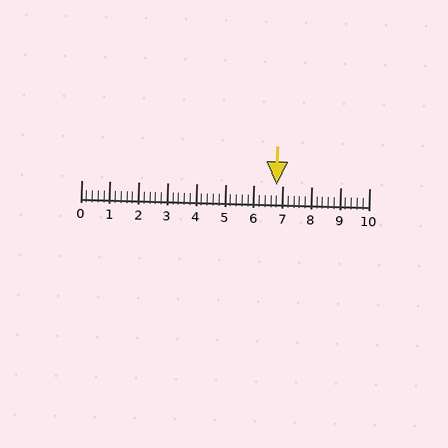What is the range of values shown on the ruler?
The ruler shows values from 0 to 10.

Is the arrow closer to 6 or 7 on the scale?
The arrow is closer to 7.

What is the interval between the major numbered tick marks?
The major tick marks are spaced 1 units apart.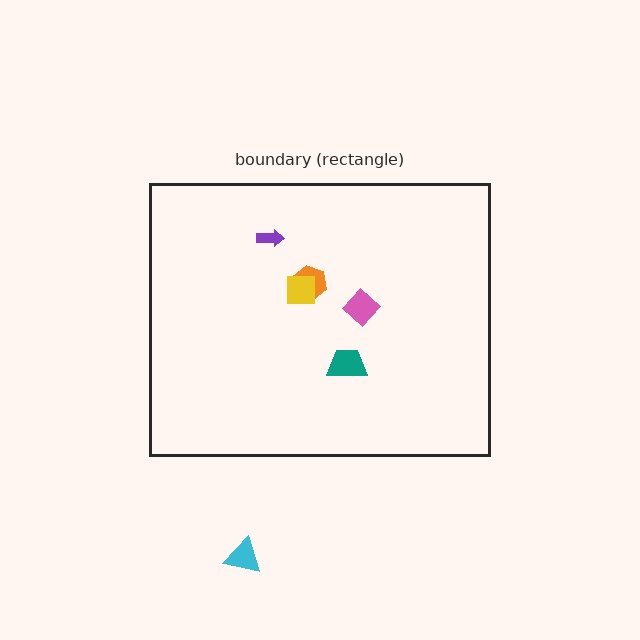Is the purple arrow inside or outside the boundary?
Inside.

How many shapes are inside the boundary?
5 inside, 1 outside.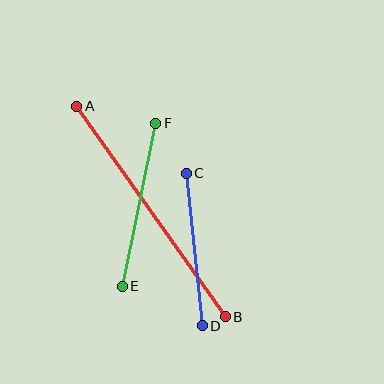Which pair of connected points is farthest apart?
Points A and B are farthest apart.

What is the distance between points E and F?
The distance is approximately 166 pixels.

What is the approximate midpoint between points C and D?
The midpoint is at approximately (194, 250) pixels.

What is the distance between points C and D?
The distance is approximately 153 pixels.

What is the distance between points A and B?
The distance is approximately 258 pixels.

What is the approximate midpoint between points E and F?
The midpoint is at approximately (139, 205) pixels.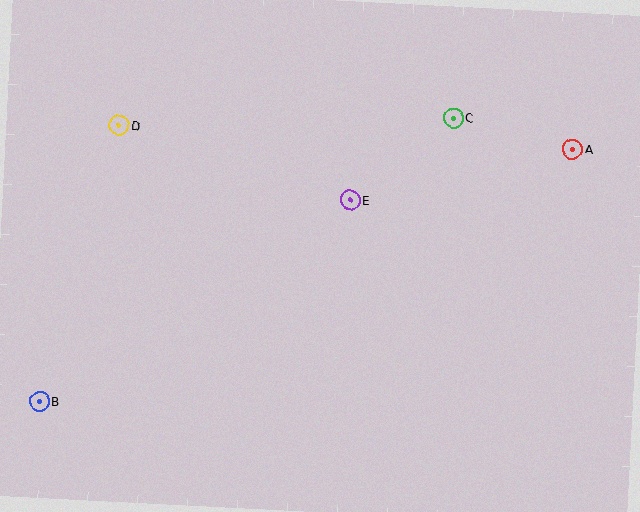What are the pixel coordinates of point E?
Point E is at (350, 200).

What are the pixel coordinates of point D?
Point D is at (119, 125).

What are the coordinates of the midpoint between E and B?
The midpoint between E and B is at (195, 301).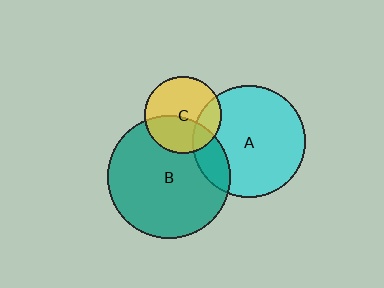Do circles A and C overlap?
Yes.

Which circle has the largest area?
Circle B (teal).